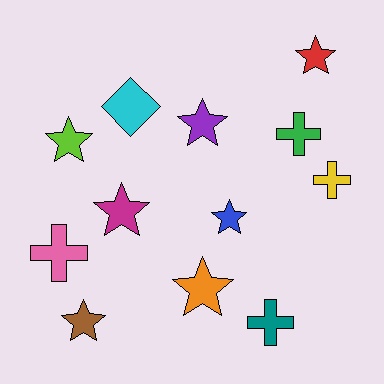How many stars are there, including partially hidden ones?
There are 7 stars.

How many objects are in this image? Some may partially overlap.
There are 12 objects.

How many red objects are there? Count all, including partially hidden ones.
There is 1 red object.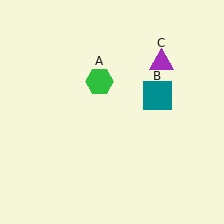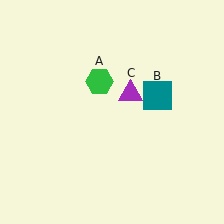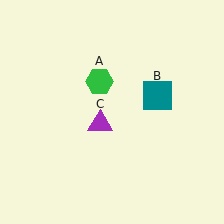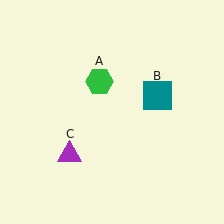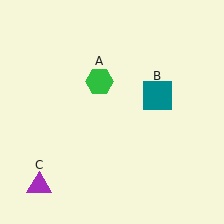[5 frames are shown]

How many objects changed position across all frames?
1 object changed position: purple triangle (object C).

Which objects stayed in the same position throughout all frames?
Green hexagon (object A) and teal square (object B) remained stationary.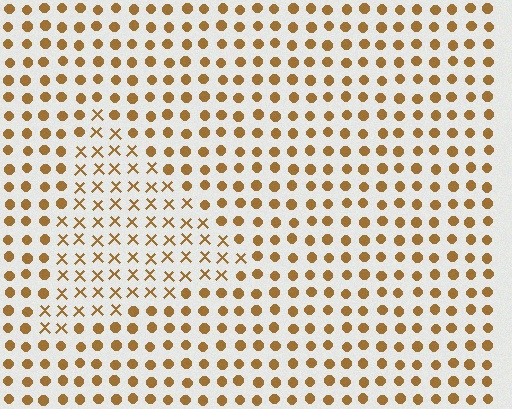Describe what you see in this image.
The image is filled with small brown elements arranged in a uniform grid. A triangle-shaped region contains X marks, while the surrounding area contains circles. The boundary is defined purely by the change in element shape.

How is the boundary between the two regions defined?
The boundary is defined by a change in element shape: X marks inside vs. circles outside. All elements share the same color and spacing.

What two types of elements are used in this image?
The image uses X marks inside the triangle region and circles outside it.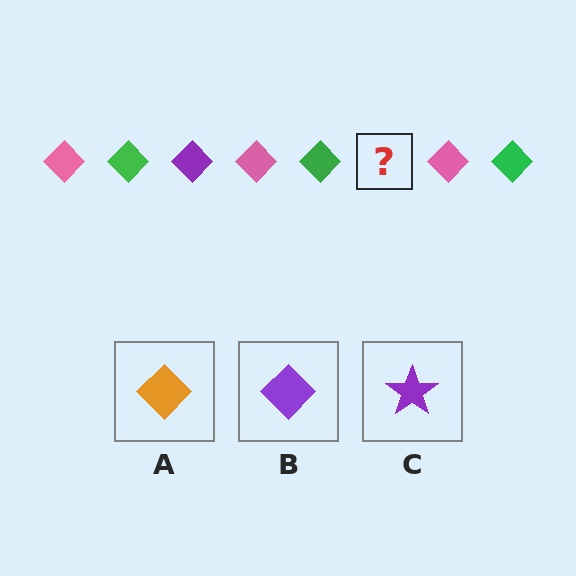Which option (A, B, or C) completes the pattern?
B.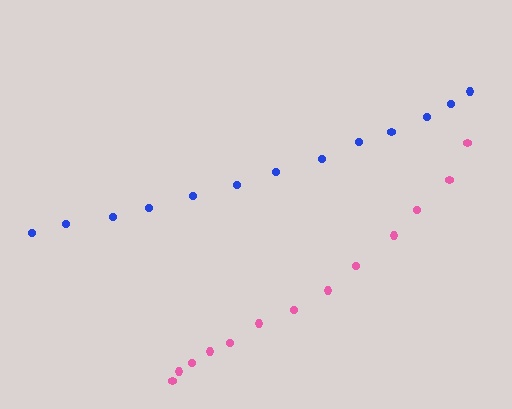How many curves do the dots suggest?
There are 2 distinct paths.